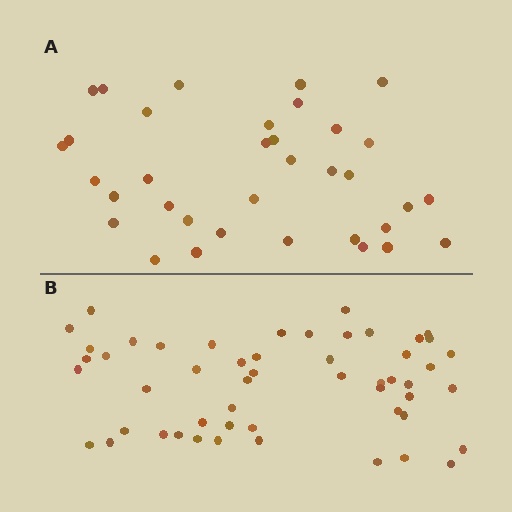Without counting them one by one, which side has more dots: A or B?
Region B (the bottom region) has more dots.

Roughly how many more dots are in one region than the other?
Region B has approximately 15 more dots than region A.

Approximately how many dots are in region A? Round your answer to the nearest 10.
About 40 dots. (The exact count is 35, which rounds to 40.)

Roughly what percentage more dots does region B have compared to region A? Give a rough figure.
About 50% more.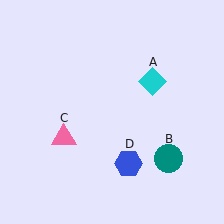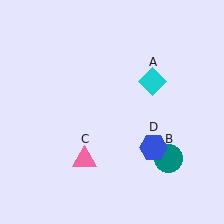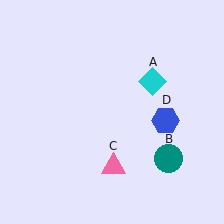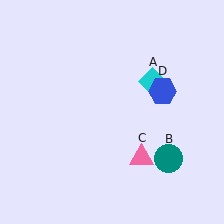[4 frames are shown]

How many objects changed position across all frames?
2 objects changed position: pink triangle (object C), blue hexagon (object D).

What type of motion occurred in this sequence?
The pink triangle (object C), blue hexagon (object D) rotated counterclockwise around the center of the scene.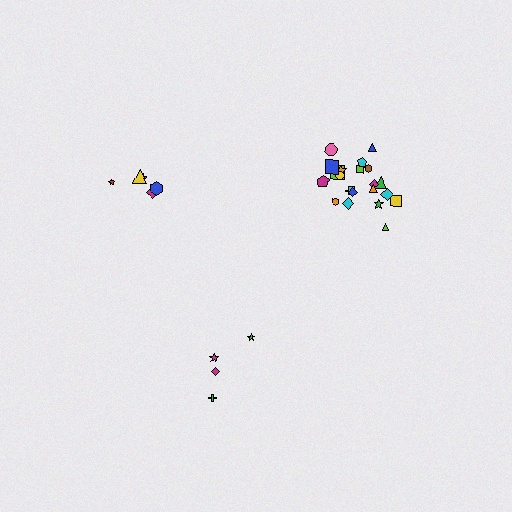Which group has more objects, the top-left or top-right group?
The top-right group.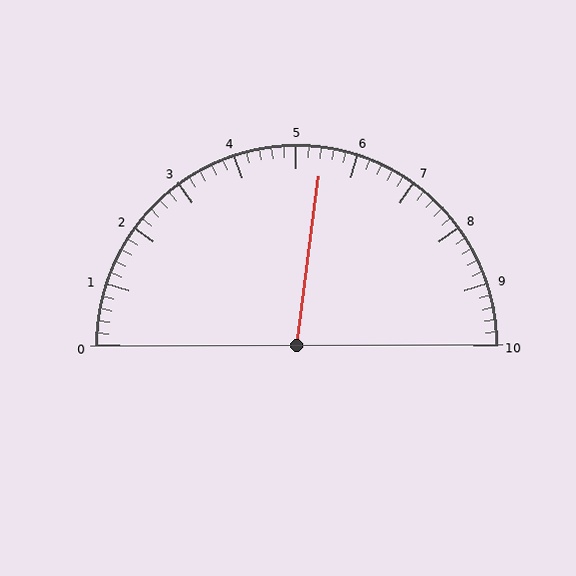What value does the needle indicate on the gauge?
The needle indicates approximately 5.4.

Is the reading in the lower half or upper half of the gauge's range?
The reading is in the upper half of the range (0 to 10).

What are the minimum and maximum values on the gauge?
The gauge ranges from 0 to 10.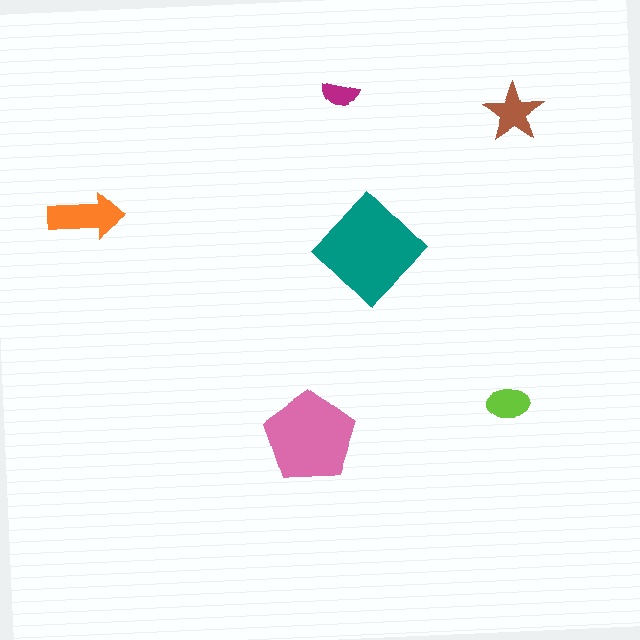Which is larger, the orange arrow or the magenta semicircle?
The orange arrow.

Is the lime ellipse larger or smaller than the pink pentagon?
Smaller.